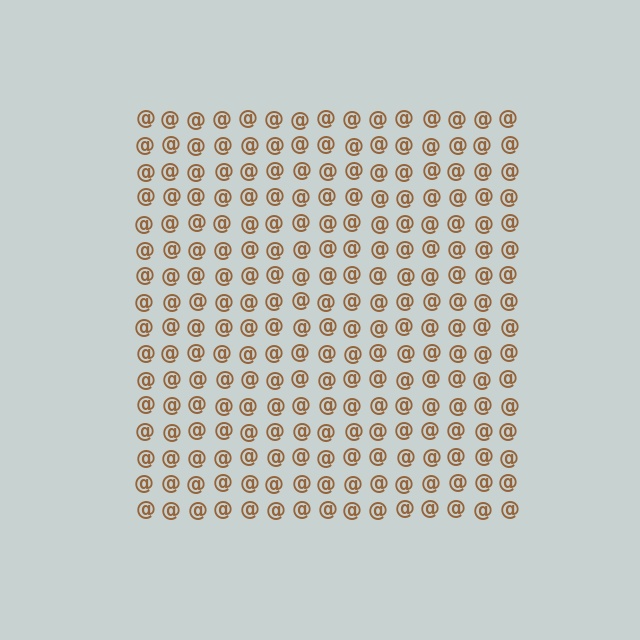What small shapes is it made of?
It is made of small at signs.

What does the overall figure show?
The overall figure shows a square.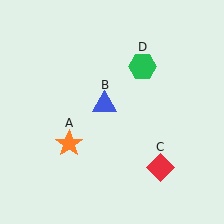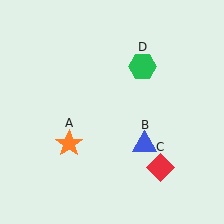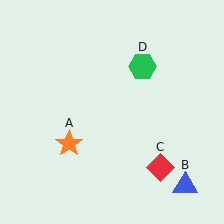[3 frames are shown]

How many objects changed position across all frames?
1 object changed position: blue triangle (object B).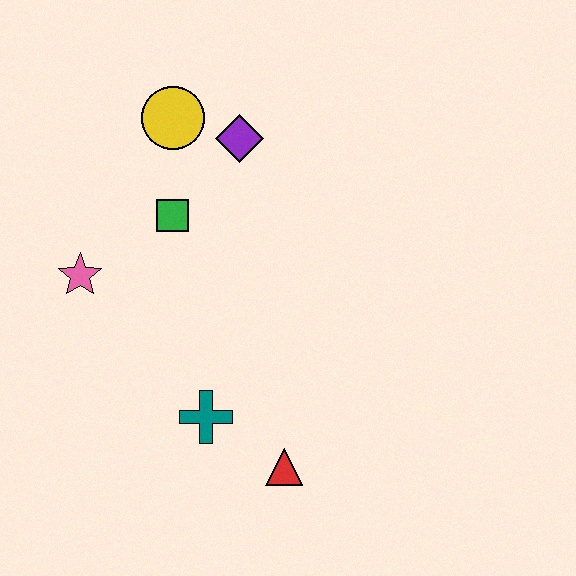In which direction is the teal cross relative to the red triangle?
The teal cross is to the left of the red triangle.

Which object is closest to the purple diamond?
The yellow circle is closest to the purple diamond.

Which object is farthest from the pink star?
The red triangle is farthest from the pink star.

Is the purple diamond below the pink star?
No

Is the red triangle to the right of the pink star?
Yes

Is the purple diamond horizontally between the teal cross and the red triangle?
Yes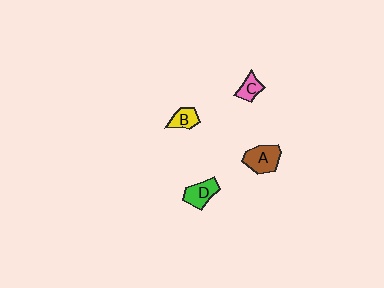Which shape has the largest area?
Shape A (brown).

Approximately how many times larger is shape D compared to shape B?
Approximately 1.4 times.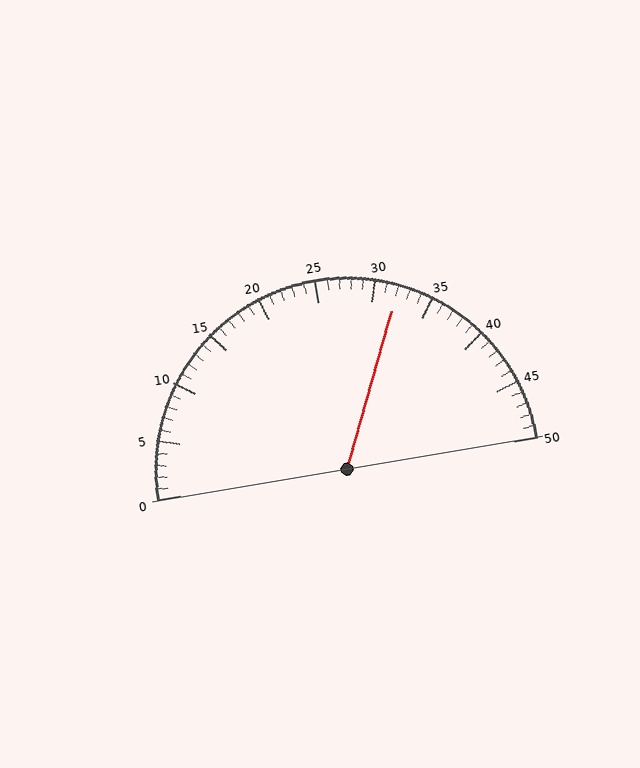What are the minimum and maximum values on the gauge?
The gauge ranges from 0 to 50.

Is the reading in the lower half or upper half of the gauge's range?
The reading is in the upper half of the range (0 to 50).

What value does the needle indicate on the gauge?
The needle indicates approximately 32.